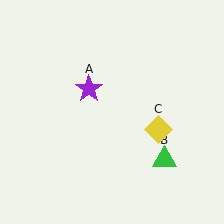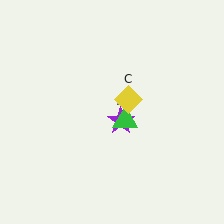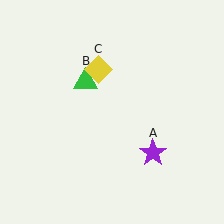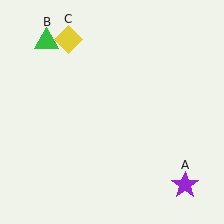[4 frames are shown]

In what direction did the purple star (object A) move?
The purple star (object A) moved down and to the right.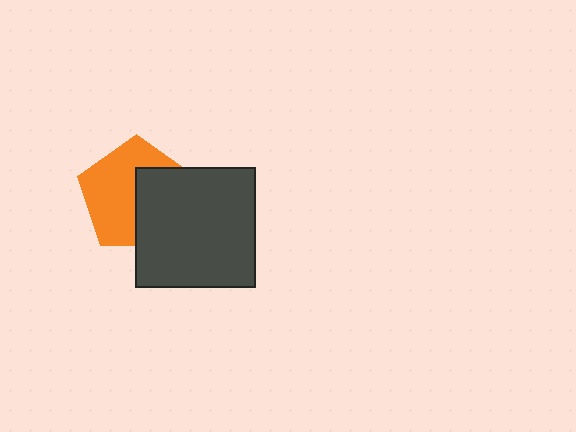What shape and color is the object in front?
The object in front is a dark gray square.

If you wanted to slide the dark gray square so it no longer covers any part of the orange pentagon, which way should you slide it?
Slide it right — that is the most direct way to separate the two shapes.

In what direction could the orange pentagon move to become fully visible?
The orange pentagon could move left. That would shift it out from behind the dark gray square entirely.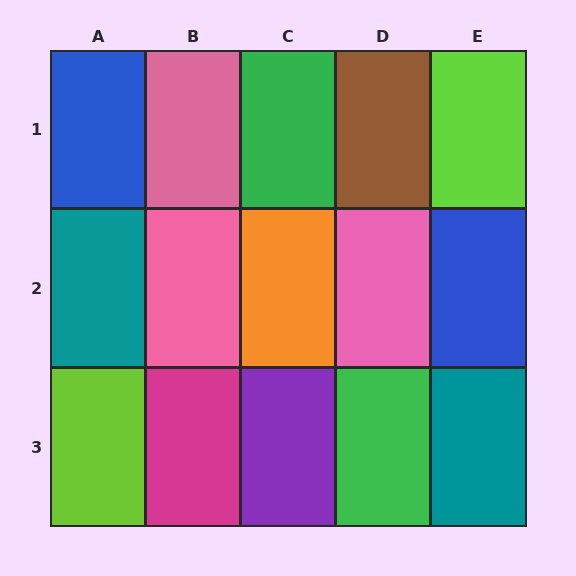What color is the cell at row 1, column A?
Blue.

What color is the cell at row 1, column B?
Pink.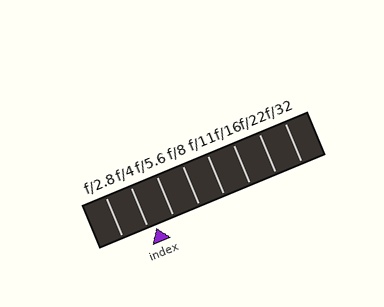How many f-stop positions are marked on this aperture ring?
There are 8 f-stop positions marked.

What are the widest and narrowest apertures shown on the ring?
The widest aperture shown is f/2.8 and the narrowest is f/32.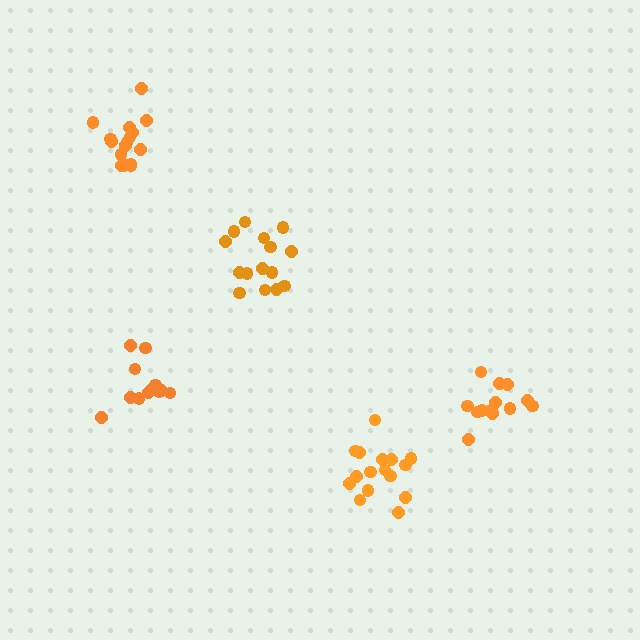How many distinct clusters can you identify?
There are 5 distinct clusters.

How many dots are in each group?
Group 1: 12 dots, Group 2: 16 dots, Group 3: 13 dots, Group 4: 17 dots, Group 5: 15 dots (73 total).